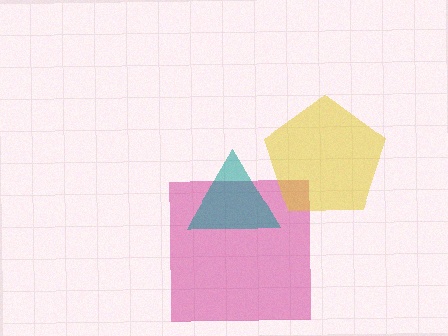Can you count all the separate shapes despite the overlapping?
Yes, there are 3 separate shapes.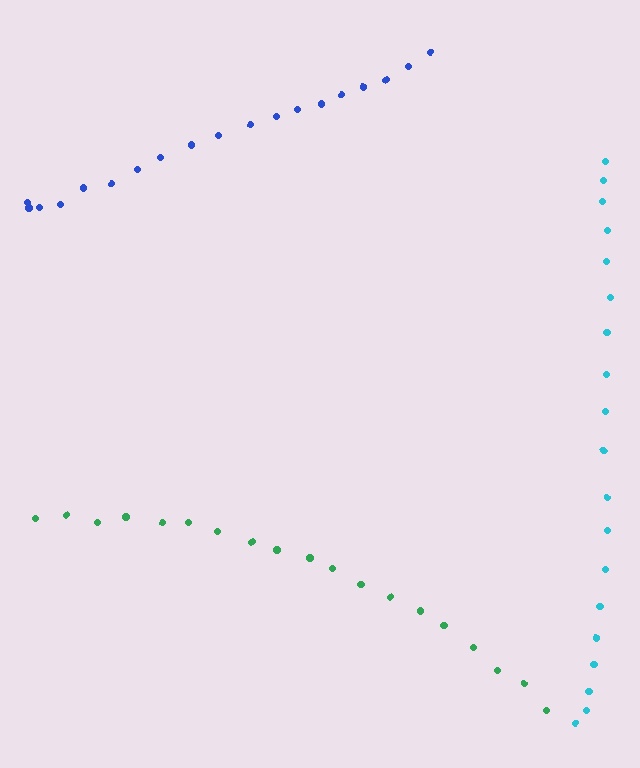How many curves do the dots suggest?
There are 3 distinct paths.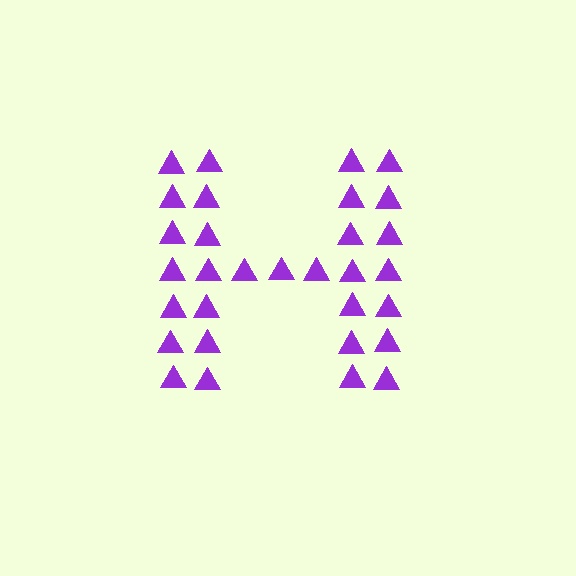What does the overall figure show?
The overall figure shows the letter H.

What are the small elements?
The small elements are triangles.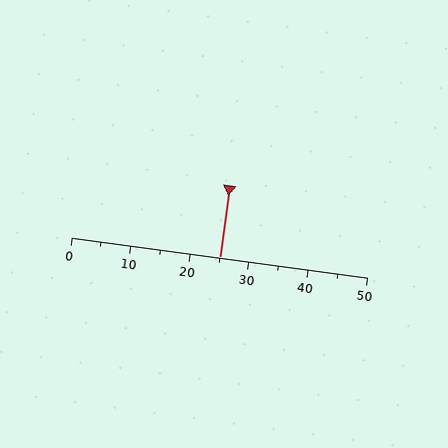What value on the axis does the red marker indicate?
The marker indicates approximately 25.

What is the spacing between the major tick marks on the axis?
The major ticks are spaced 10 apart.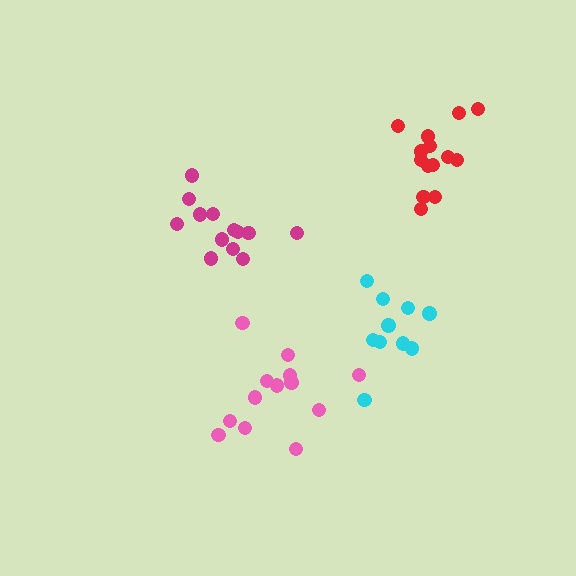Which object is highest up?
The red cluster is topmost.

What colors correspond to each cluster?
The clusters are colored: cyan, magenta, red, pink.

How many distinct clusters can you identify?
There are 4 distinct clusters.